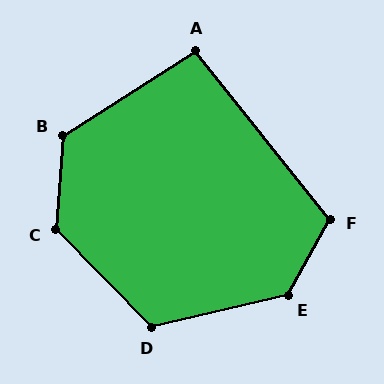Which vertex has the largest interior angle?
E, at approximately 132 degrees.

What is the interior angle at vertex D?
Approximately 121 degrees (obtuse).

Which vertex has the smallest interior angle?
A, at approximately 96 degrees.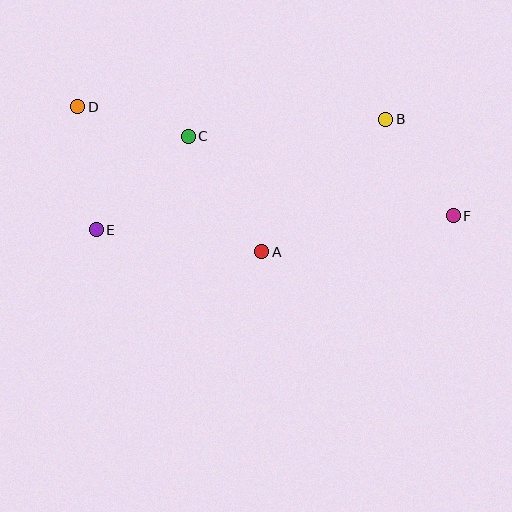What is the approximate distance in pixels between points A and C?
The distance between A and C is approximately 137 pixels.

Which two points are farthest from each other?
Points D and F are farthest from each other.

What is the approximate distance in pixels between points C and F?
The distance between C and F is approximately 277 pixels.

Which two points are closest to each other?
Points C and D are closest to each other.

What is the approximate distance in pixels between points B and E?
The distance between B and E is approximately 310 pixels.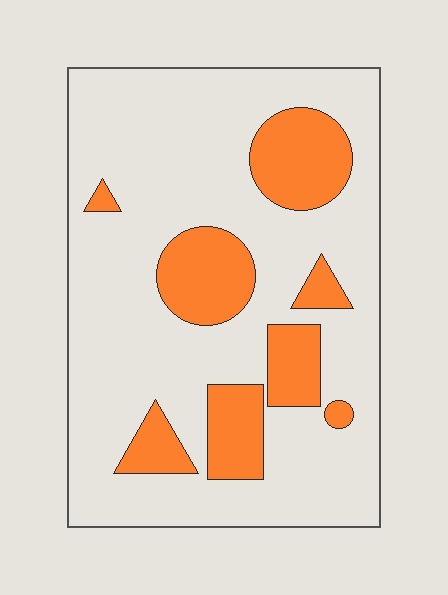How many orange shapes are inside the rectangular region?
8.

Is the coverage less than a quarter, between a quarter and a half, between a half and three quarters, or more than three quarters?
Less than a quarter.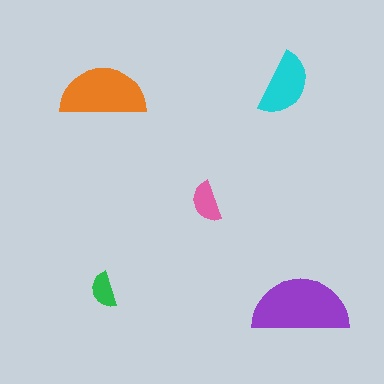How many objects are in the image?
There are 5 objects in the image.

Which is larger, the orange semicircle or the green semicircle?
The orange one.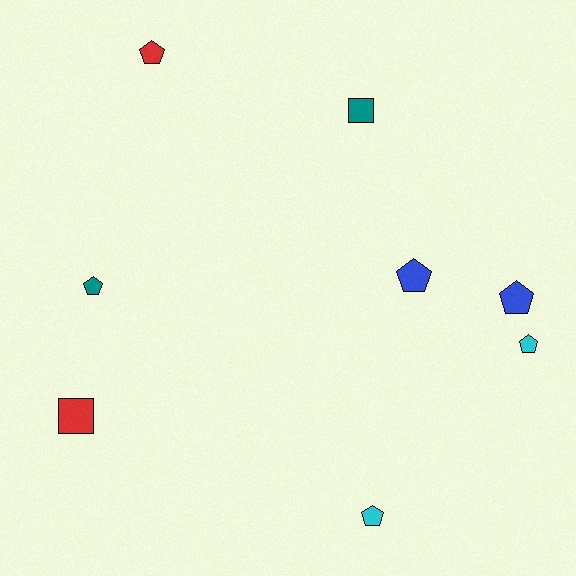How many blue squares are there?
There are no blue squares.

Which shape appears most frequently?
Pentagon, with 6 objects.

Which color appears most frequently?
Teal, with 2 objects.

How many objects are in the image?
There are 8 objects.